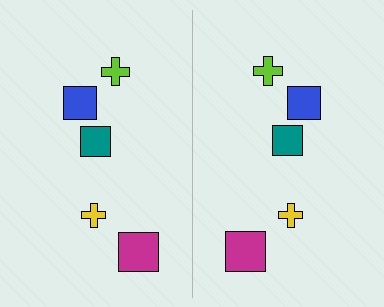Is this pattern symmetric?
Yes, this pattern has bilateral (reflection) symmetry.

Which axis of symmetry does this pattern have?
The pattern has a vertical axis of symmetry running through the center of the image.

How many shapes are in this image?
There are 10 shapes in this image.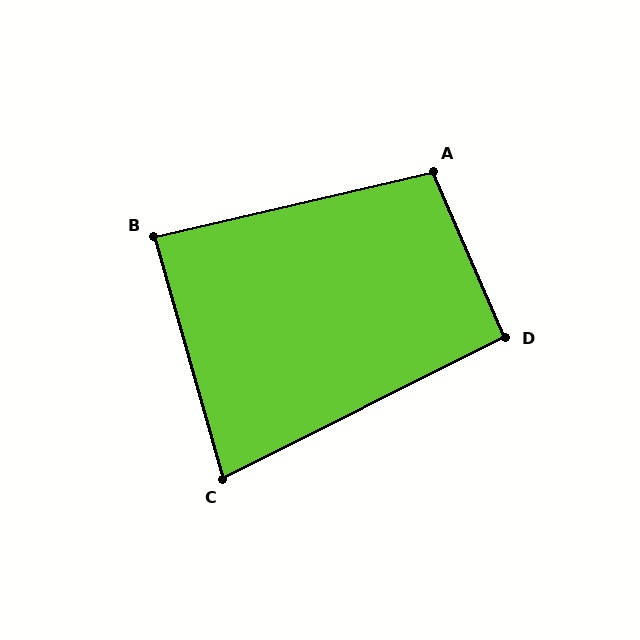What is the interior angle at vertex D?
Approximately 93 degrees (approximately right).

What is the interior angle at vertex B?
Approximately 87 degrees (approximately right).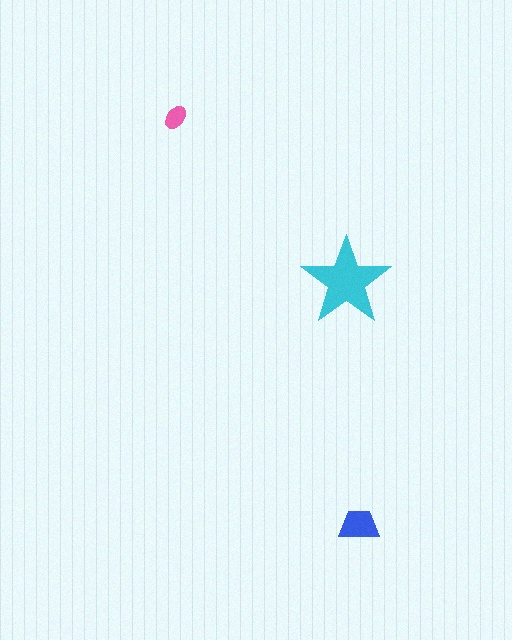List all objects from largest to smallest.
The cyan star, the blue trapezoid, the pink ellipse.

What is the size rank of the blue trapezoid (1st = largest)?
2nd.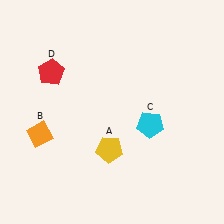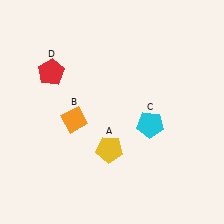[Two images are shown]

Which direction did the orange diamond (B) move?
The orange diamond (B) moved right.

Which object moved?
The orange diamond (B) moved right.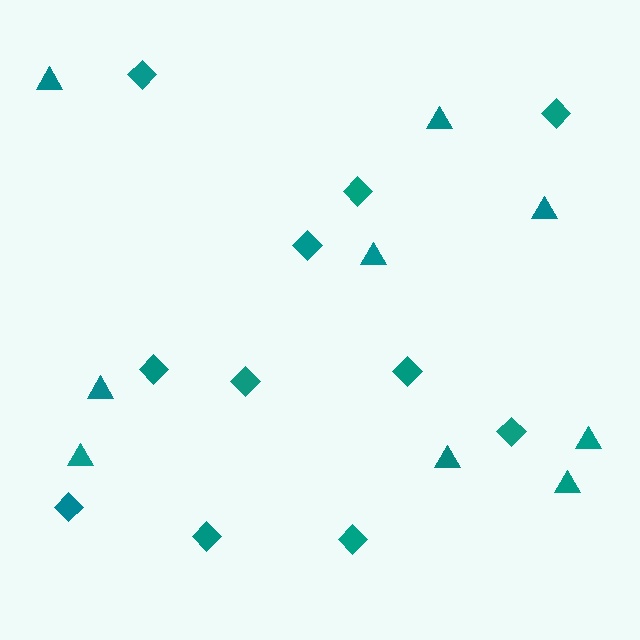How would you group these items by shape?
There are 2 groups: one group of diamonds (11) and one group of triangles (9).